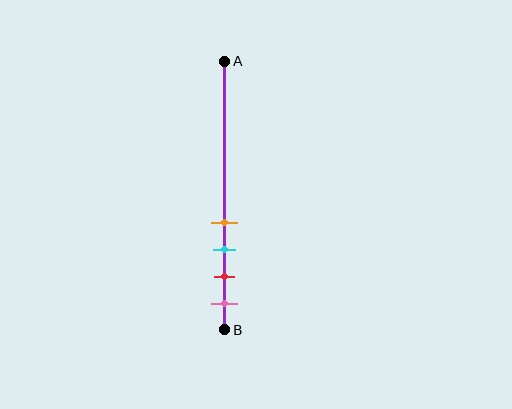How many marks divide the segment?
There are 4 marks dividing the segment.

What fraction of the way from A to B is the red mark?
The red mark is approximately 80% (0.8) of the way from A to B.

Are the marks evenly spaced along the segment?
Yes, the marks are approximately evenly spaced.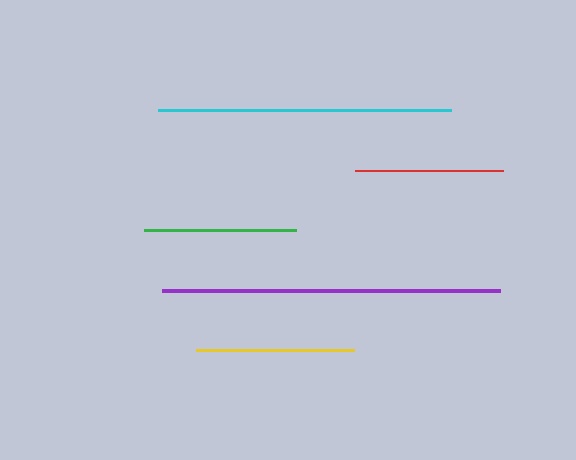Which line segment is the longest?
The purple line is the longest at approximately 338 pixels.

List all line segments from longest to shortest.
From longest to shortest: purple, cyan, yellow, green, red.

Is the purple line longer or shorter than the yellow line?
The purple line is longer than the yellow line.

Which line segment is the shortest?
The red line is the shortest at approximately 148 pixels.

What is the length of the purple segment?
The purple segment is approximately 338 pixels long.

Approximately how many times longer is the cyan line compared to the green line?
The cyan line is approximately 1.9 times the length of the green line.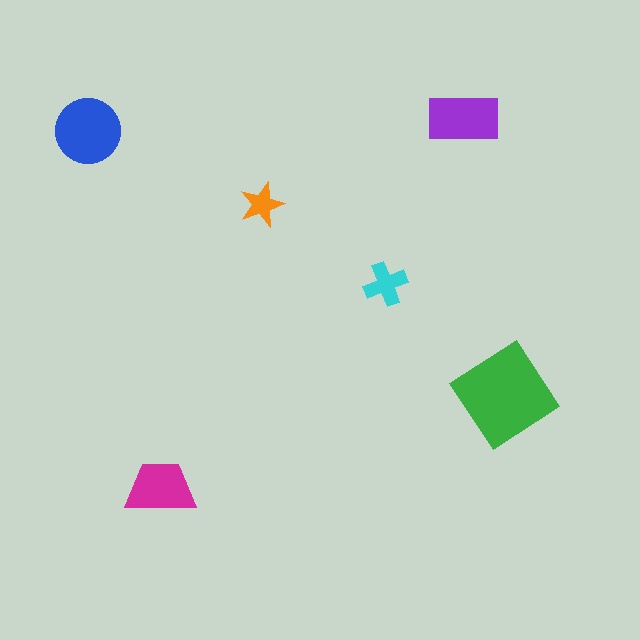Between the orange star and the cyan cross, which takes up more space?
The cyan cross.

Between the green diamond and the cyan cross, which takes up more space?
The green diamond.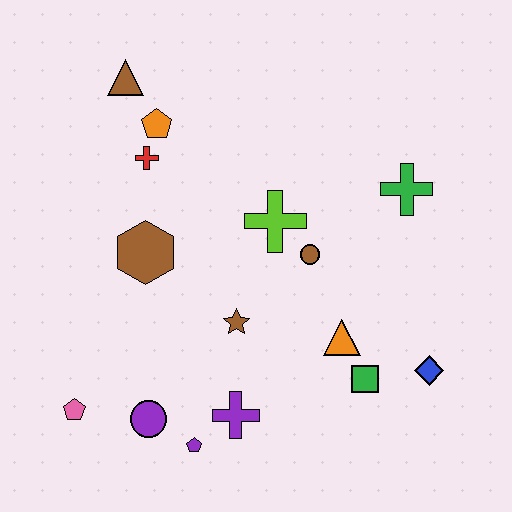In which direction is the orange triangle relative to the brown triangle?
The orange triangle is below the brown triangle.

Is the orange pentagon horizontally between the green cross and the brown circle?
No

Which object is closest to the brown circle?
The lime cross is closest to the brown circle.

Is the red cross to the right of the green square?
No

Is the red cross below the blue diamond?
No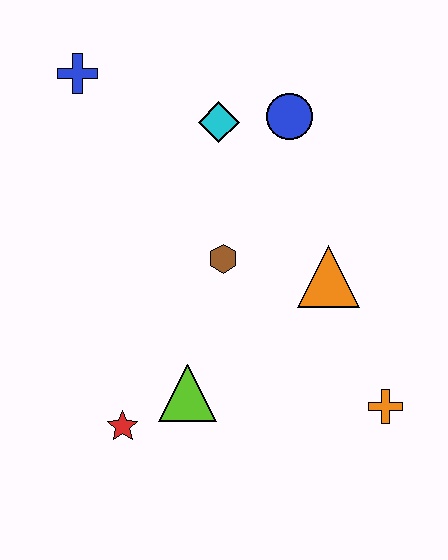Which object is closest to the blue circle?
The cyan diamond is closest to the blue circle.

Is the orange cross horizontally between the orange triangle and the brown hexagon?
No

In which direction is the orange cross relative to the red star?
The orange cross is to the right of the red star.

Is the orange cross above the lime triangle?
No